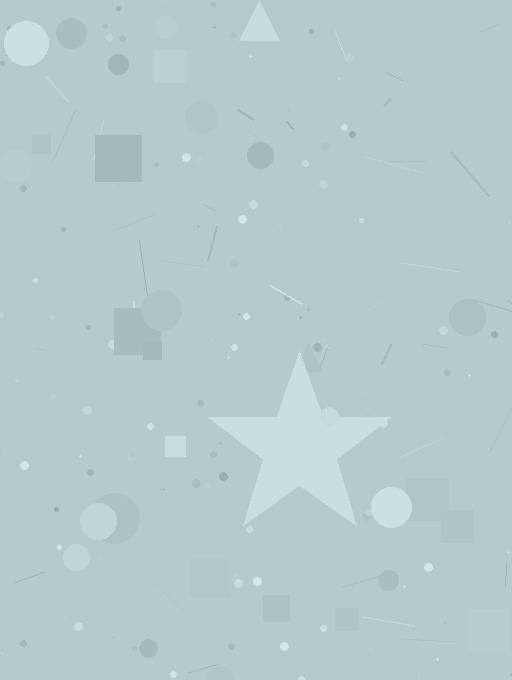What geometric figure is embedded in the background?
A star is embedded in the background.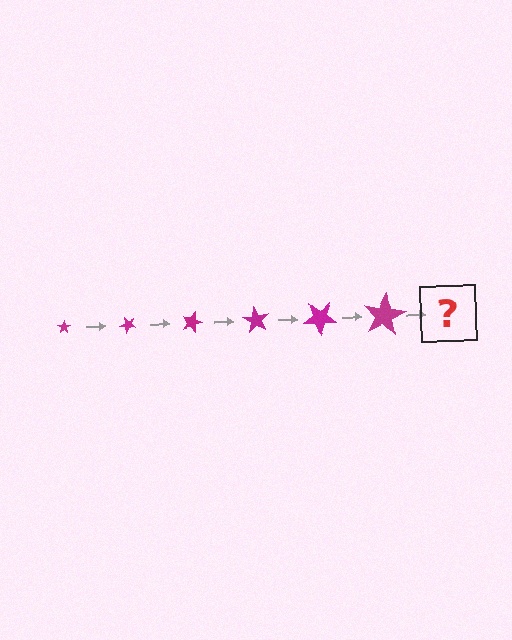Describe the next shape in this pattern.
It should be a star, larger than the previous one and rotated 270 degrees from the start.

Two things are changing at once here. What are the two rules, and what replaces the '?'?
The two rules are that the star grows larger each step and it rotates 45 degrees each step. The '?' should be a star, larger than the previous one and rotated 270 degrees from the start.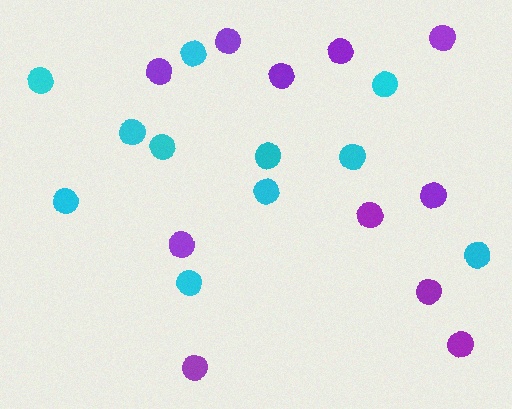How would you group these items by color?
There are 2 groups: one group of cyan circles (11) and one group of purple circles (11).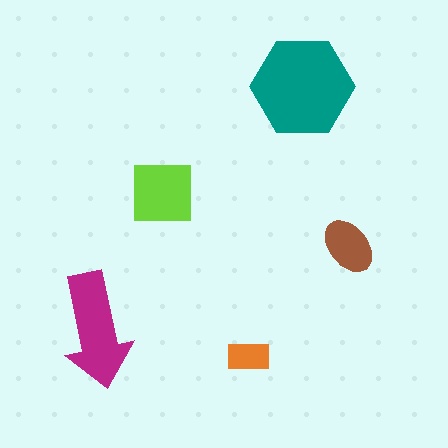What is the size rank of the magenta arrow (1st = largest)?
2nd.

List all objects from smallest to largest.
The orange rectangle, the brown ellipse, the lime square, the magenta arrow, the teal hexagon.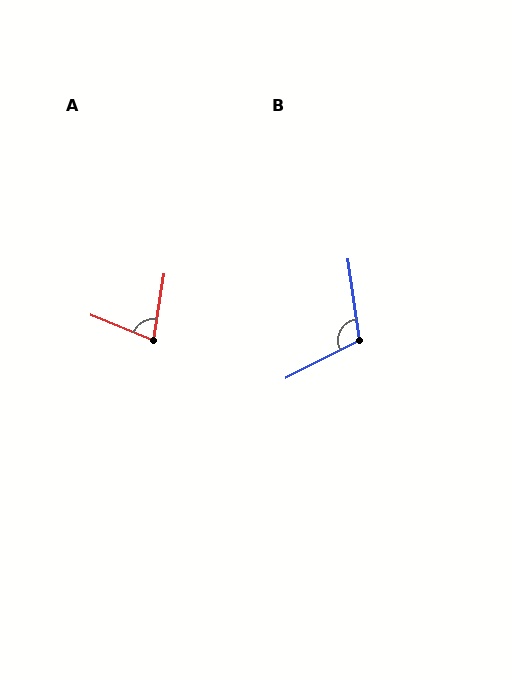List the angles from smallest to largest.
A (77°), B (109°).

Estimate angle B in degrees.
Approximately 109 degrees.